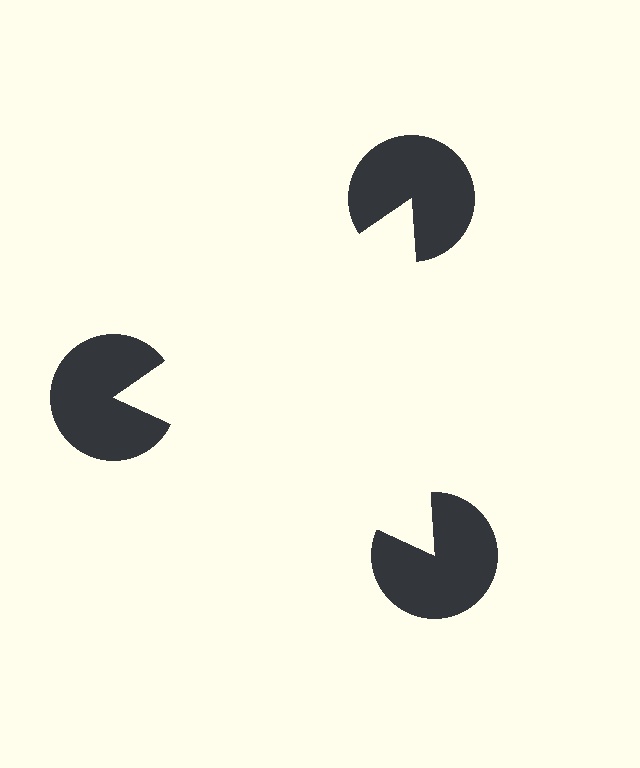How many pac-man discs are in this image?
There are 3 — one at each vertex of the illusory triangle.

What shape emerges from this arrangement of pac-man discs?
An illusory triangle — its edges are inferred from the aligned wedge cuts in the pac-man discs, not physically drawn.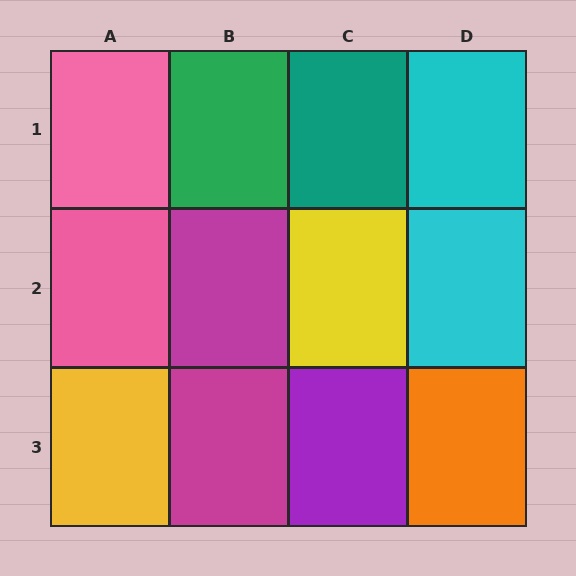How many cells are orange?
1 cell is orange.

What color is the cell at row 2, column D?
Cyan.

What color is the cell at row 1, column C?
Teal.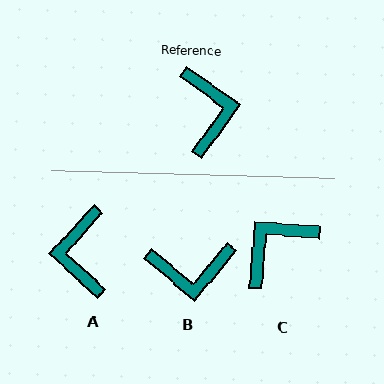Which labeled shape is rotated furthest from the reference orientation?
A, about 173 degrees away.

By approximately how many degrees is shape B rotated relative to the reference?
Approximately 94 degrees clockwise.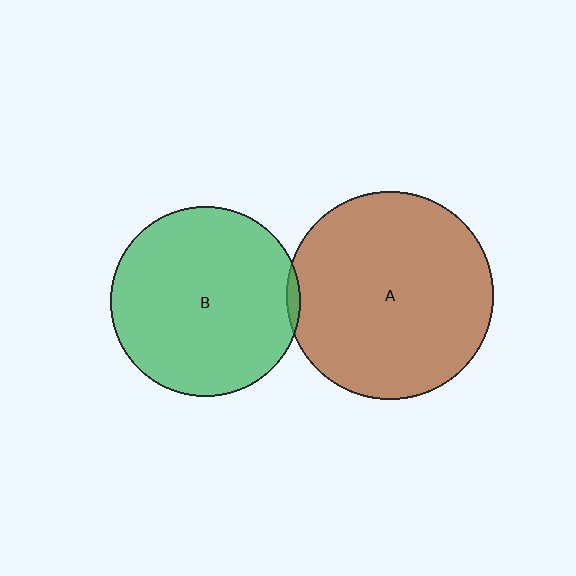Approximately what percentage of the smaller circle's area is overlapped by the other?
Approximately 5%.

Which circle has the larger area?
Circle A (brown).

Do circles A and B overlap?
Yes.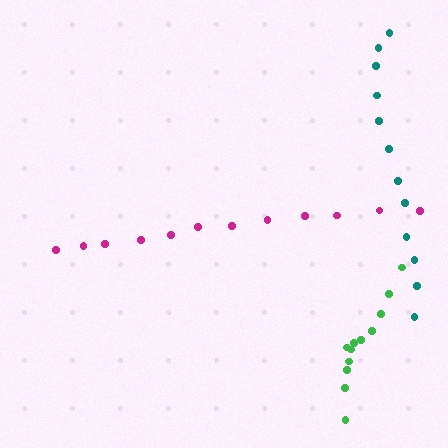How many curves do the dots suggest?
There are 3 distinct paths.